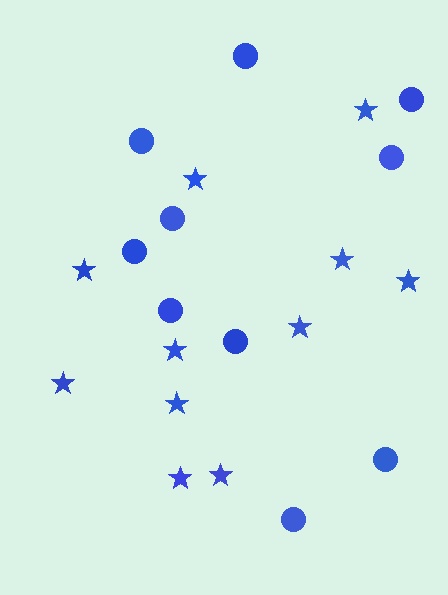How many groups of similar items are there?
There are 2 groups: one group of circles (10) and one group of stars (11).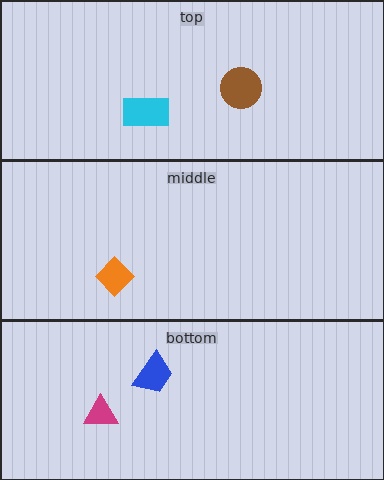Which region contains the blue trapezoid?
The bottom region.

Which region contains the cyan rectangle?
The top region.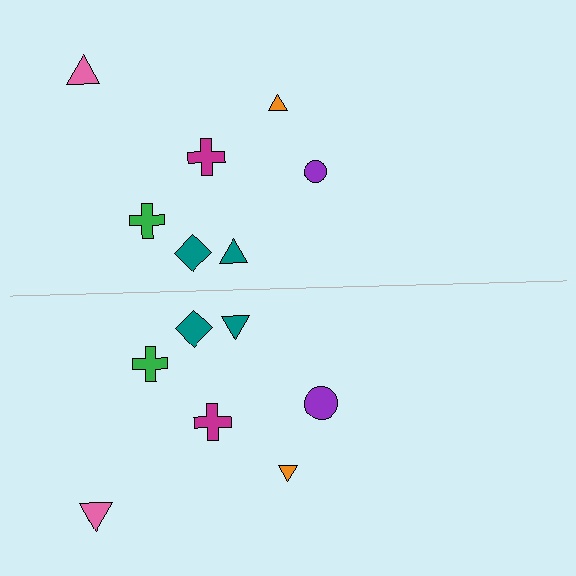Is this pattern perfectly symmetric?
No, the pattern is not perfectly symmetric. The purple circle on the bottom side has a different size than its mirror counterpart.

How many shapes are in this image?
There are 14 shapes in this image.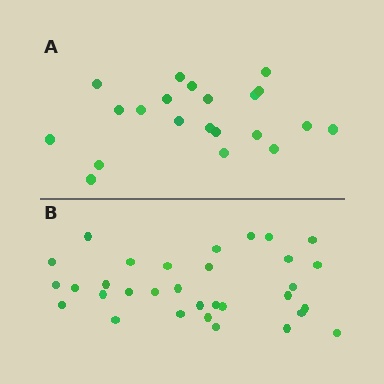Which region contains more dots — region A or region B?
Region B (the bottom region) has more dots.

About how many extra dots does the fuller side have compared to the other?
Region B has roughly 12 or so more dots than region A.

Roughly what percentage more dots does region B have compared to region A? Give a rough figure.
About 50% more.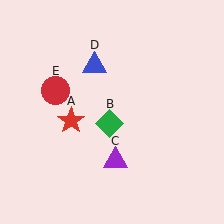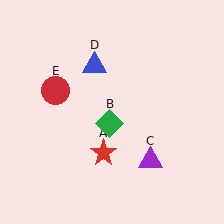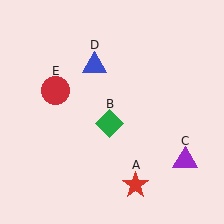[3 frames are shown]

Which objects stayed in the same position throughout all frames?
Green diamond (object B) and blue triangle (object D) and red circle (object E) remained stationary.